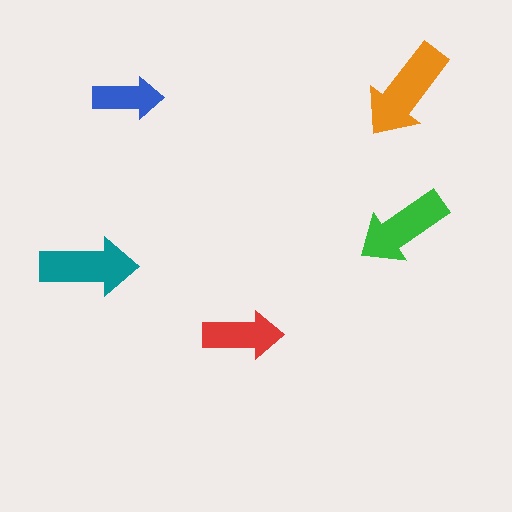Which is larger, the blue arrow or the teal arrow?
The teal one.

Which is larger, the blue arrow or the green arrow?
The green one.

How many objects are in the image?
There are 5 objects in the image.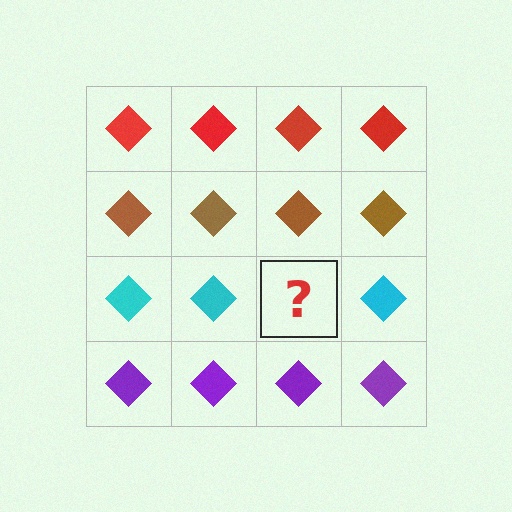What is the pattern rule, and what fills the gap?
The rule is that each row has a consistent color. The gap should be filled with a cyan diamond.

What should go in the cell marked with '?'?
The missing cell should contain a cyan diamond.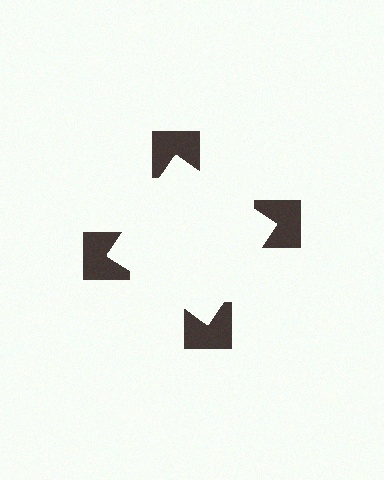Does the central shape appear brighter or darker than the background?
It typically appears slightly brighter than the background, even though no actual brightness change is drawn.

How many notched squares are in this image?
There are 4 — one at each vertex of the illusory square.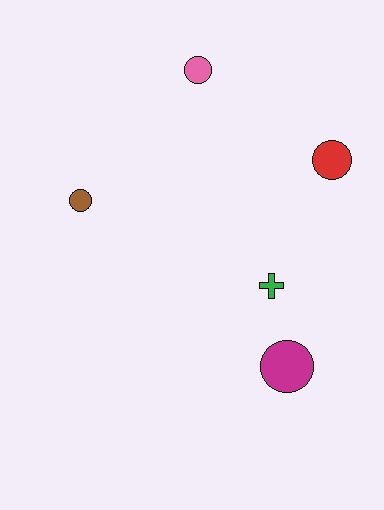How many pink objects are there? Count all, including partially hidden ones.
There is 1 pink object.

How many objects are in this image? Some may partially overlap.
There are 5 objects.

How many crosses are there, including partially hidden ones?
There is 1 cross.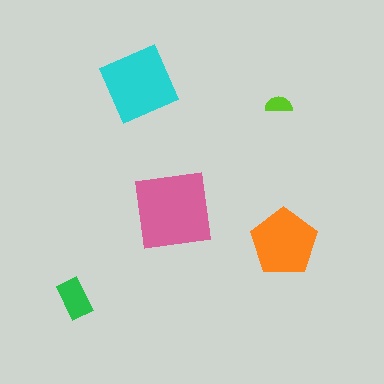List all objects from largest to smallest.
The pink square, the cyan square, the orange pentagon, the green rectangle, the lime semicircle.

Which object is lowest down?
The green rectangle is bottommost.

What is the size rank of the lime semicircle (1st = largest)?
5th.